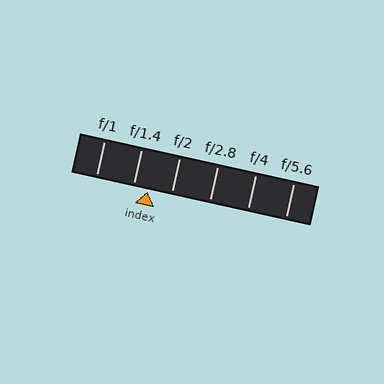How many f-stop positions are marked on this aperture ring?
There are 6 f-stop positions marked.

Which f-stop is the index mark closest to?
The index mark is closest to f/1.4.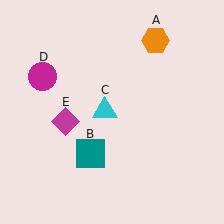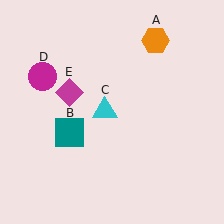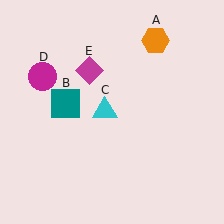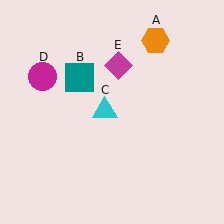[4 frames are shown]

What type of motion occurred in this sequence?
The teal square (object B), magenta diamond (object E) rotated clockwise around the center of the scene.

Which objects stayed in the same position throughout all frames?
Orange hexagon (object A) and cyan triangle (object C) and magenta circle (object D) remained stationary.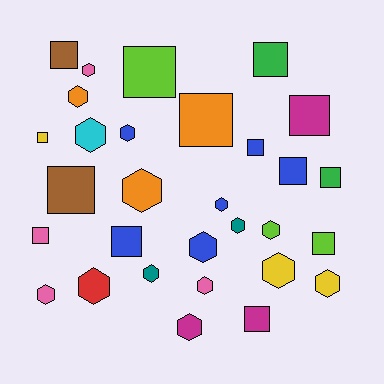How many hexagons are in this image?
There are 16 hexagons.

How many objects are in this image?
There are 30 objects.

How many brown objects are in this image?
There are 2 brown objects.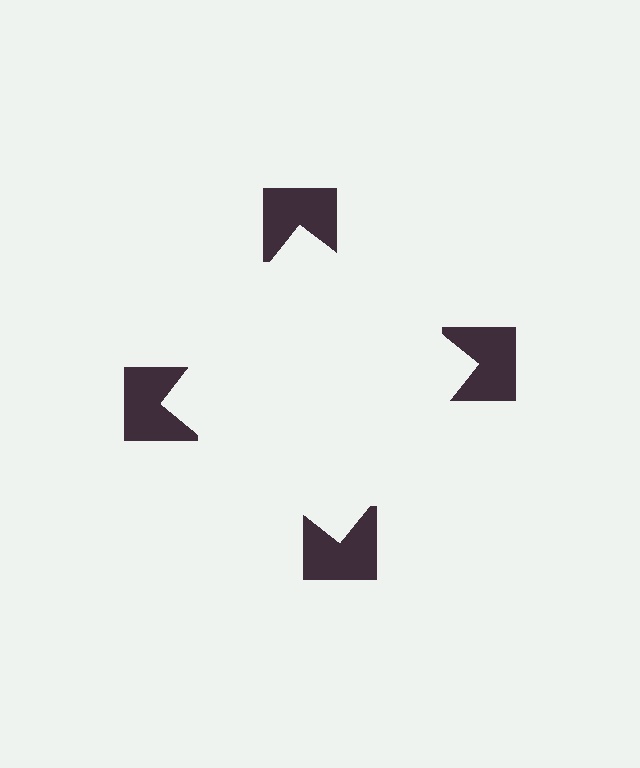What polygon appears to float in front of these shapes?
An illusory square — its edges are inferred from the aligned wedge cuts in the notched squares, not physically drawn.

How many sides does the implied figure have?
4 sides.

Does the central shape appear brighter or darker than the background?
It typically appears slightly brighter than the background, even though no actual brightness change is drawn.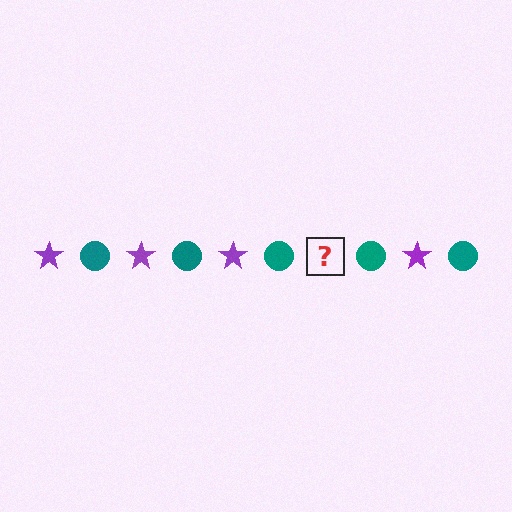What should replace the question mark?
The question mark should be replaced with a purple star.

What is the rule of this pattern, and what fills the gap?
The rule is that the pattern alternates between purple star and teal circle. The gap should be filled with a purple star.